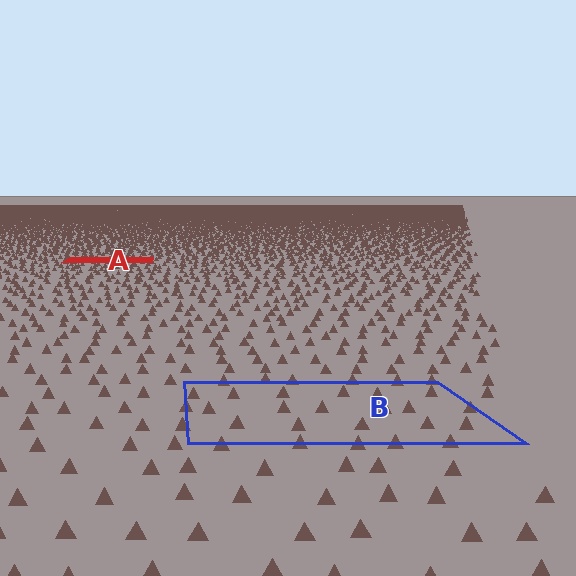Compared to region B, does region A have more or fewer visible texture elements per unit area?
Region A has more texture elements per unit area — they are packed more densely because it is farther away.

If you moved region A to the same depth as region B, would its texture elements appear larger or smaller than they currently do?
They would appear larger. At a closer depth, the same texture elements are projected at a bigger on-screen size.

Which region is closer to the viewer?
Region B is closer. The texture elements there are larger and more spread out.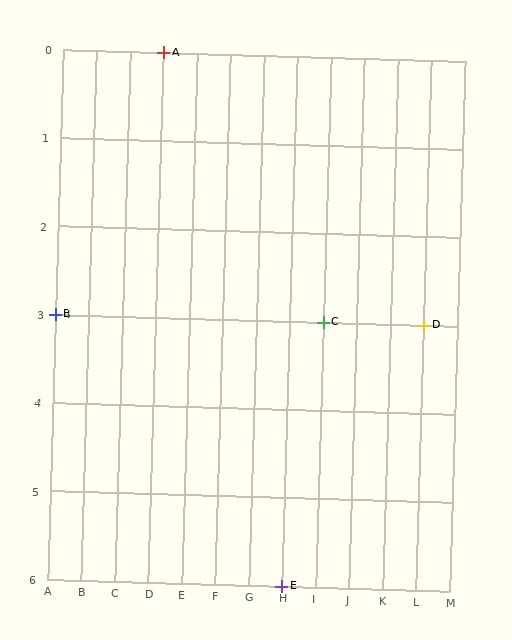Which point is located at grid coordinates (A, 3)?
Point B is at (A, 3).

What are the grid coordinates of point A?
Point A is at grid coordinates (D, 0).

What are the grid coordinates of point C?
Point C is at grid coordinates (I, 3).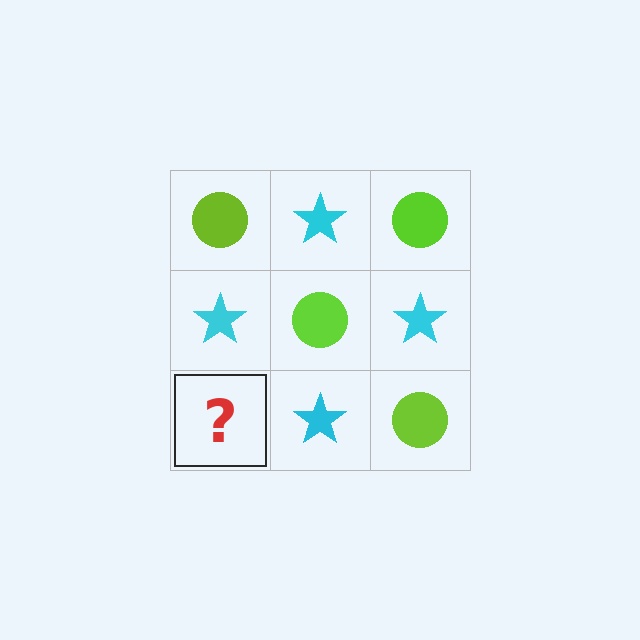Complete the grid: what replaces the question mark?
The question mark should be replaced with a lime circle.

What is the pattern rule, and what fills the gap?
The rule is that it alternates lime circle and cyan star in a checkerboard pattern. The gap should be filled with a lime circle.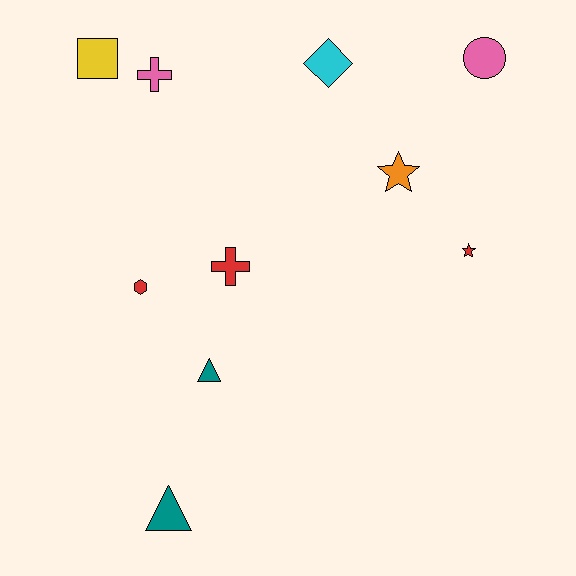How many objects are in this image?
There are 10 objects.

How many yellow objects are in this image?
There is 1 yellow object.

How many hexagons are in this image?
There is 1 hexagon.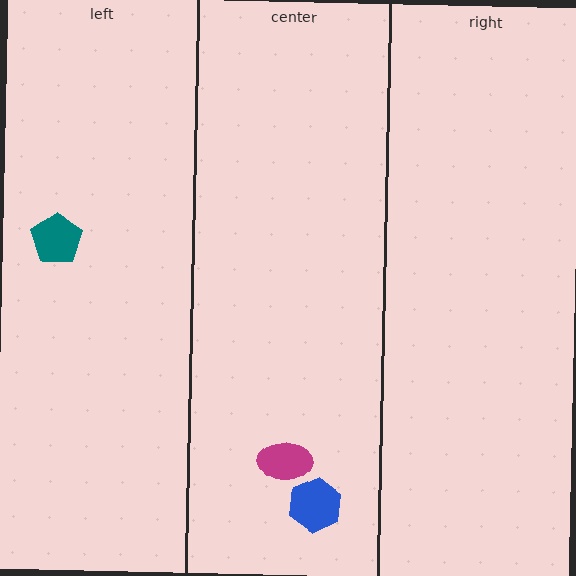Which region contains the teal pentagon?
The left region.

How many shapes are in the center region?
2.